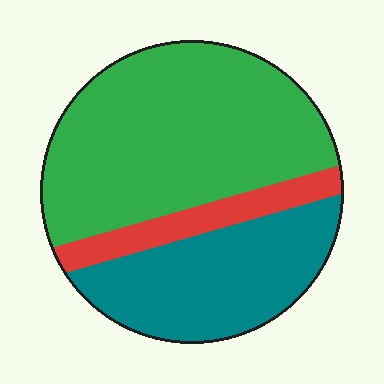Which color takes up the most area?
Green, at roughly 55%.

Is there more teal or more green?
Green.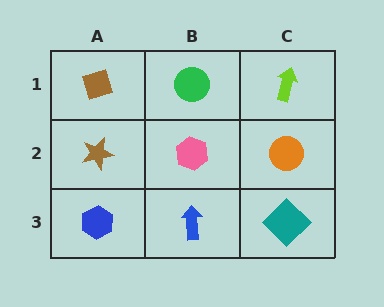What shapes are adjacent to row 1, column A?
A brown star (row 2, column A), a green circle (row 1, column B).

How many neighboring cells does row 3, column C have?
2.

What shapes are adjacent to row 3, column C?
An orange circle (row 2, column C), a blue arrow (row 3, column B).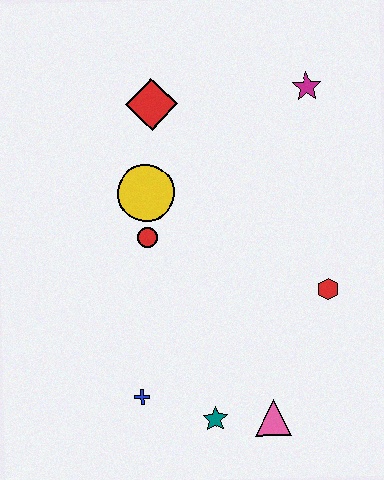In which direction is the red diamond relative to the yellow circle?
The red diamond is above the yellow circle.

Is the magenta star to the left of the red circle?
No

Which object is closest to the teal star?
The pink triangle is closest to the teal star.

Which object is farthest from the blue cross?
The magenta star is farthest from the blue cross.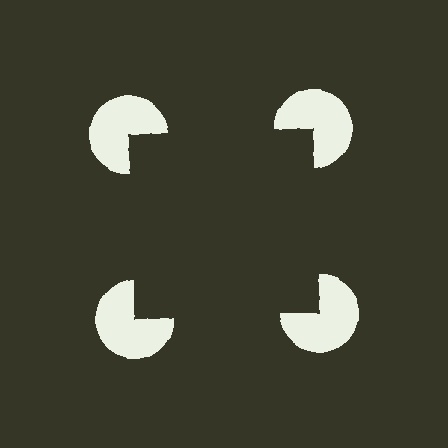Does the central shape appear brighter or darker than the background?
It typically appears slightly darker than the background, even though no actual brightness change is drawn.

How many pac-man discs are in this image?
There are 4 — one at each vertex of the illusory square.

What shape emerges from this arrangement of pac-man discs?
An illusory square — its edges are inferred from the aligned wedge cuts in the pac-man discs, not physically drawn.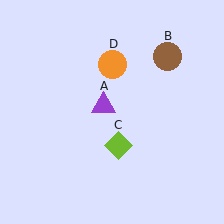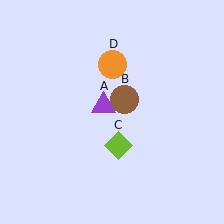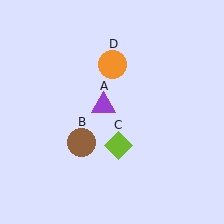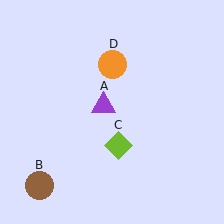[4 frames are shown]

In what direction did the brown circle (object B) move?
The brown circle (object B) moved down and to the left.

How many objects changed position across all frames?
1 object changed position: brown circle (object B).